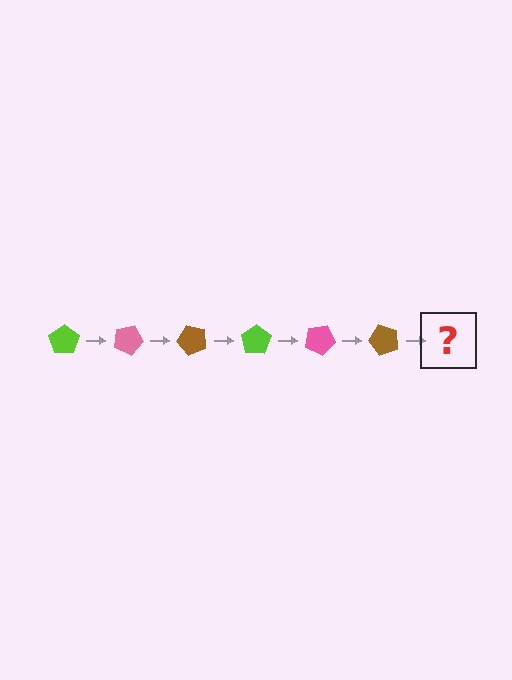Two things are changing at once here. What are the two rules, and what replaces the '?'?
The two rules are that it rotates 25 degrees each step and the color cycles through lime, pink, and brown. The '?' should be a lime pentagon, rotated 150 degrees from the start.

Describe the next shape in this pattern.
It should be a lime pentagon, rotated 150 degrees from the start.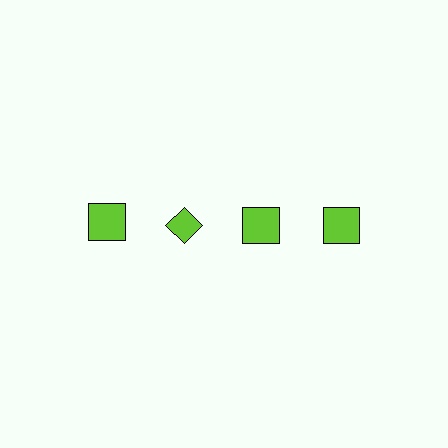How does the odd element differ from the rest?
It has a different shape: diamond instead of square.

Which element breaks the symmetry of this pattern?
The lime diamond in the top row, second from left column breaks the symmetry. All other shapes are lime squares.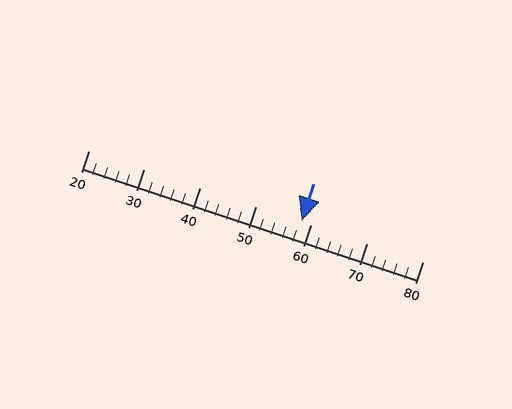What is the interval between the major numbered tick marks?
The major tick marks are spaced 10 units apart.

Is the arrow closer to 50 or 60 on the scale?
The arrow is closer to 60.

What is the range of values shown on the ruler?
The ruler shows values from 20 to 80.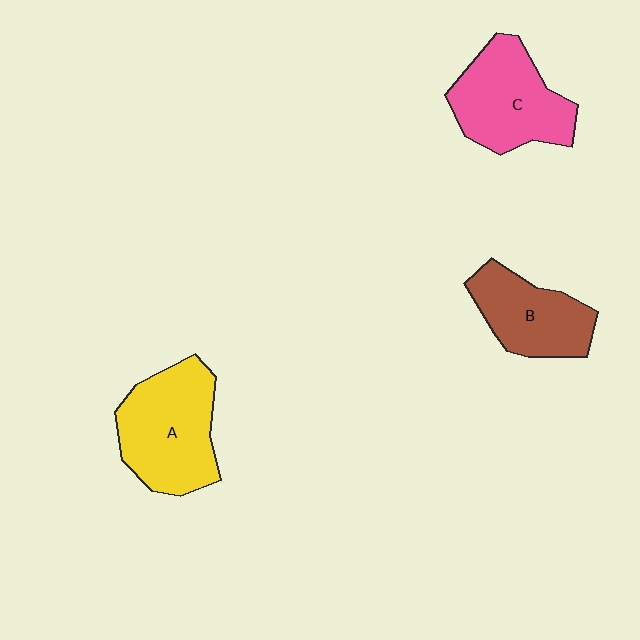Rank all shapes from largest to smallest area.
From largest to smallest: A (yellow), C (pink), B (brown).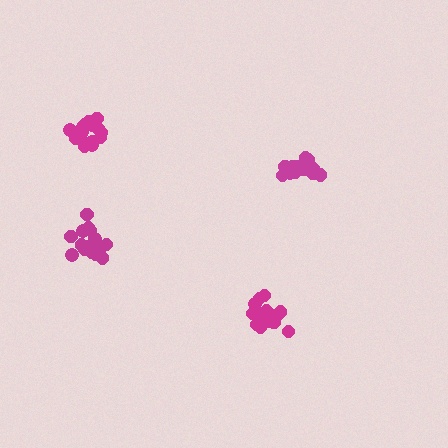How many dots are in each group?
Group 1: 17 dots, Group 2: 16 dots, Group 3: 14 dots, Group 4: 18 dots (65 total).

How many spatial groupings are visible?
There are 4 spatial groupings.